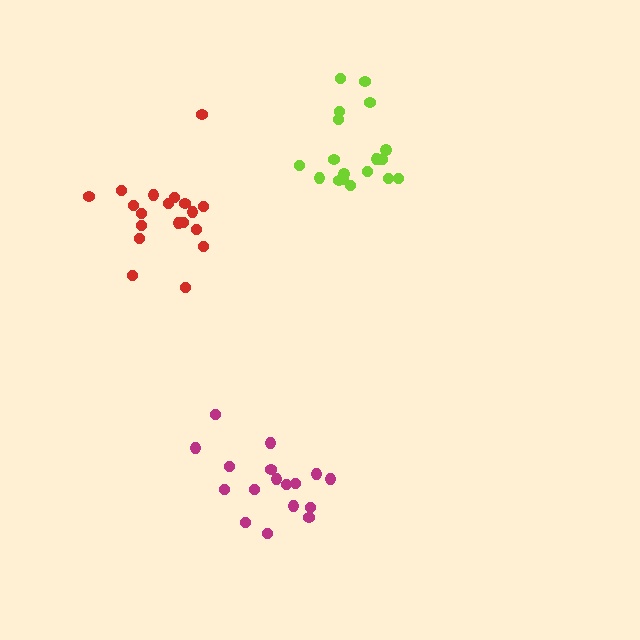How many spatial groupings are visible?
There are 3 spatial groupings.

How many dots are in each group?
Group 1: 19 dots, Group 2: 17 dots, Group 3: 19 dots (55 total).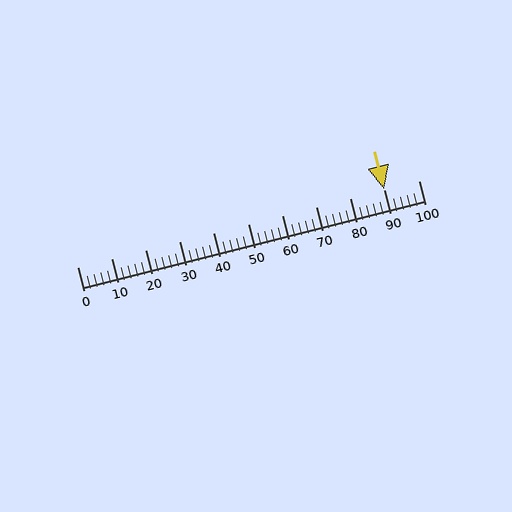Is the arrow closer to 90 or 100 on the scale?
The arrow is closer to 90.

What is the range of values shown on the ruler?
The ruler shows values from 0 to 100.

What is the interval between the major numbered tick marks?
The major tick marks are spaced 10 units apart.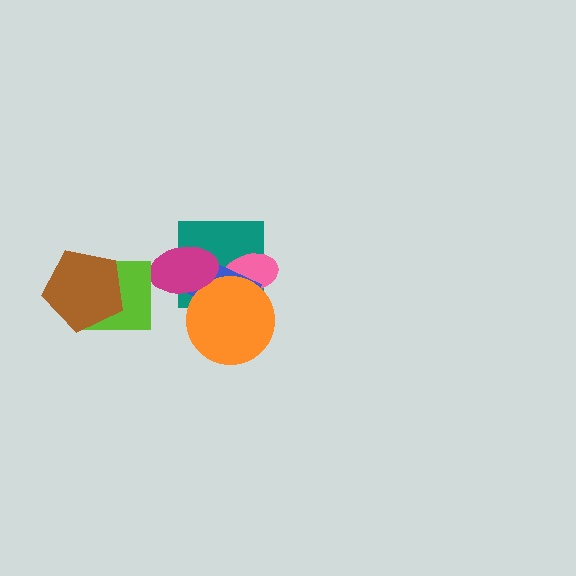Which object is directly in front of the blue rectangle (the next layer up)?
The orange circle is directly in front of the blue rectangle.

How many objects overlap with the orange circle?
4 objects overlap with the orange circle.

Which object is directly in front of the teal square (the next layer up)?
The pink ellipse is directly in front of the teal square.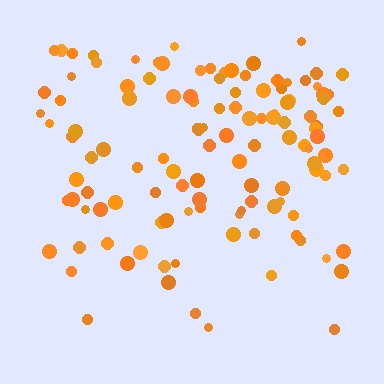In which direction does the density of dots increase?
From bottom to top, with the top side densest.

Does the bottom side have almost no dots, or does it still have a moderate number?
Still a moderate number, just noticeably fewer than the top.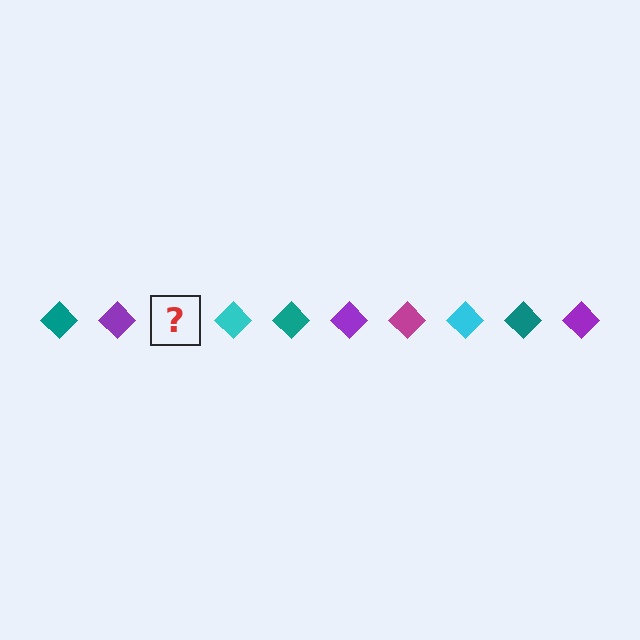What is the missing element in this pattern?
The missing element is a magenta diamond.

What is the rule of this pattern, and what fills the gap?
The rule is that the pattern cycles through teal, purple, magenta, cyan diamonds. The gap should be filled with a magenta diamond.